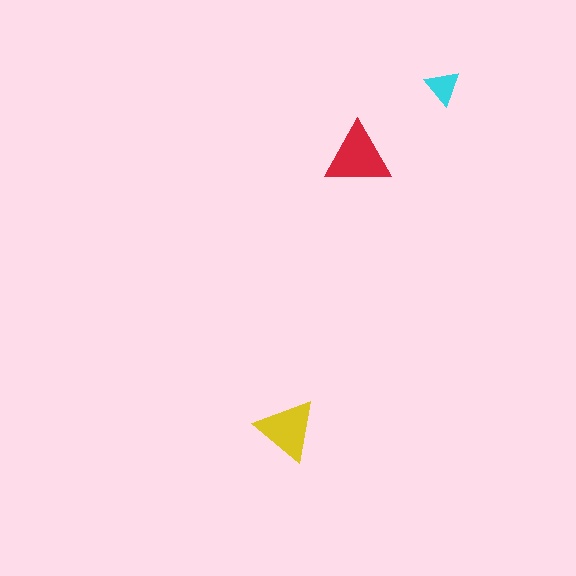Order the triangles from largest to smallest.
the red one, the yellow one, the cyan one.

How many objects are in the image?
There are 3 objects in the image.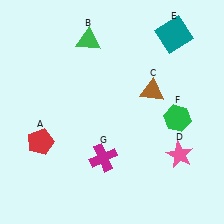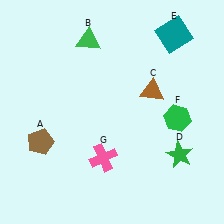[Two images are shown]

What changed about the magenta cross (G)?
In Image 1, G is magenta. In Image 2, it changed to pink.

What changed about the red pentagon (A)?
In Image 1, A is red. In Image 2, it changed to brown.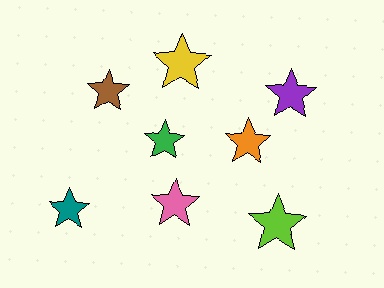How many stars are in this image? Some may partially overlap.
There are 8 stars.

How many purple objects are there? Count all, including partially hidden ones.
There is 1 purple object.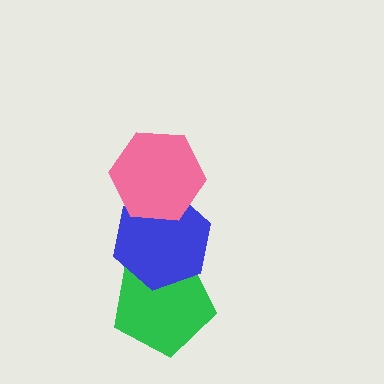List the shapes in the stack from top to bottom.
From top to bottom: the pink hexagon, the blue hexagon, the green pentagon.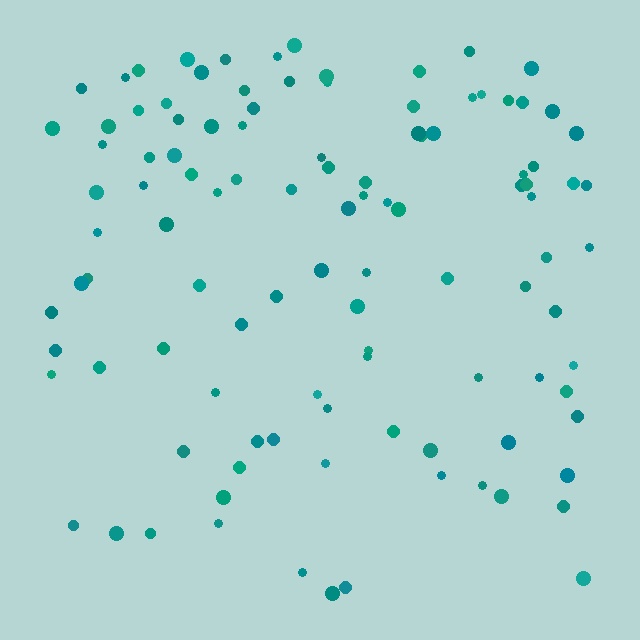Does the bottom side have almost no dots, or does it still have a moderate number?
Still a moderate number, just noticeably fewer than the top.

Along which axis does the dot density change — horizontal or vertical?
Vertical.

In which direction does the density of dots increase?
From bottom to top, with the top side densest.